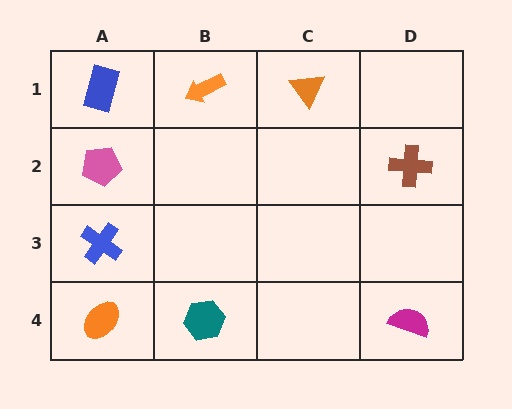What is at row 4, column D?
A magenta semicircle.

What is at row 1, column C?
An orange triangle.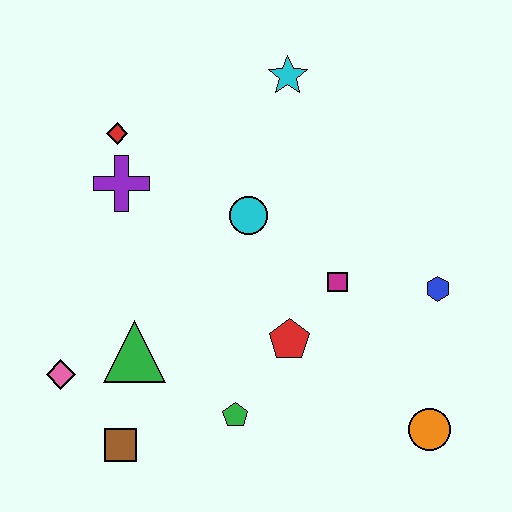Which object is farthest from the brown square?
The cyan star is farthest from the brown square.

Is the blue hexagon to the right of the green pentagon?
Yes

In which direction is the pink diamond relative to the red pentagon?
The pink diamond is to the left of the red pentagon.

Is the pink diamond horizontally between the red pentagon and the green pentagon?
No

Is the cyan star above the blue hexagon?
Yes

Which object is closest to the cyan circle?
The magenta square is closest to the cyan circle.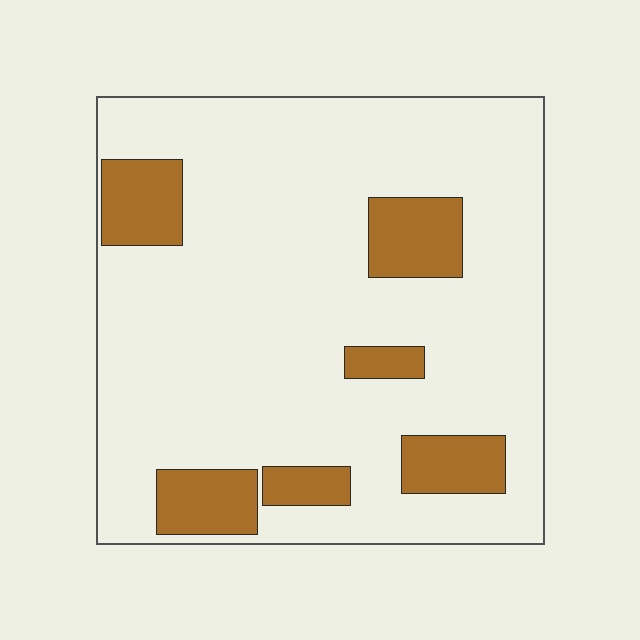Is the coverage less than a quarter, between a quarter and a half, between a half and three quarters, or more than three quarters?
Less than a quarter.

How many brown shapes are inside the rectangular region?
6.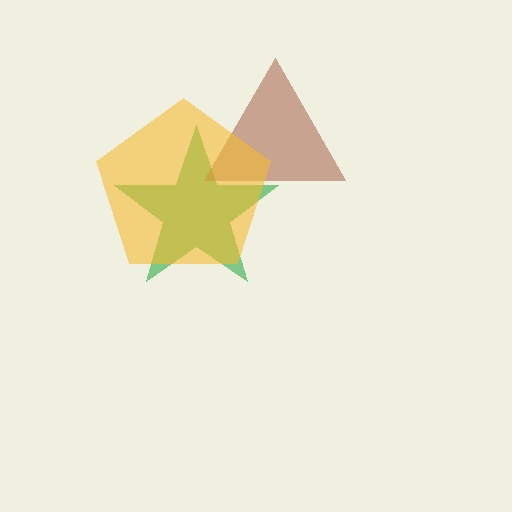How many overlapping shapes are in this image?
There are 3 overlapping shapes in the image.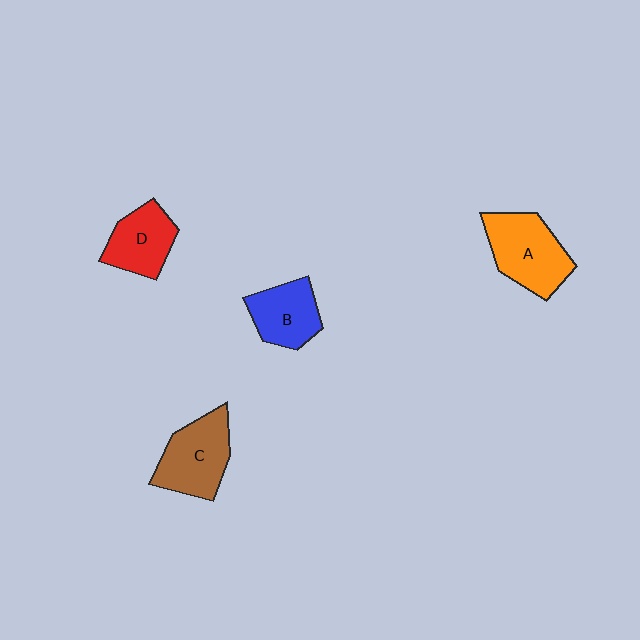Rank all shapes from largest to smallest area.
From largest to smallest: A (orange), C (brown), B (blue), D (red).